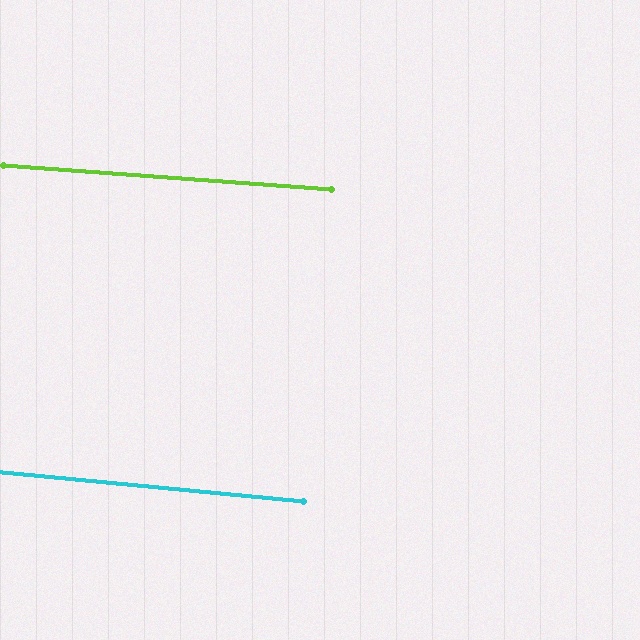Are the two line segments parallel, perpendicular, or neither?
Parallel — their directions differ by only 1.4°.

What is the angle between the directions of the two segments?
Approximately 1 degree.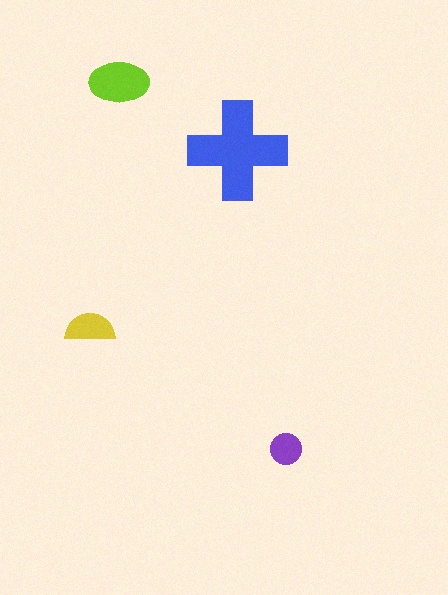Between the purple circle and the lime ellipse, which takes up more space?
The lime ellipse.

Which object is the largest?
The blue cross.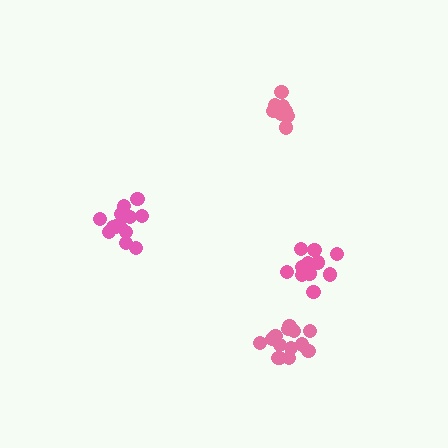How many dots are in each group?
Group 1: 12 dots, Group 2: 9 dots, Group 3: 13 dots, Group 4: 14 dots (48 total).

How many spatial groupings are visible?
There are 4 spatial groupings.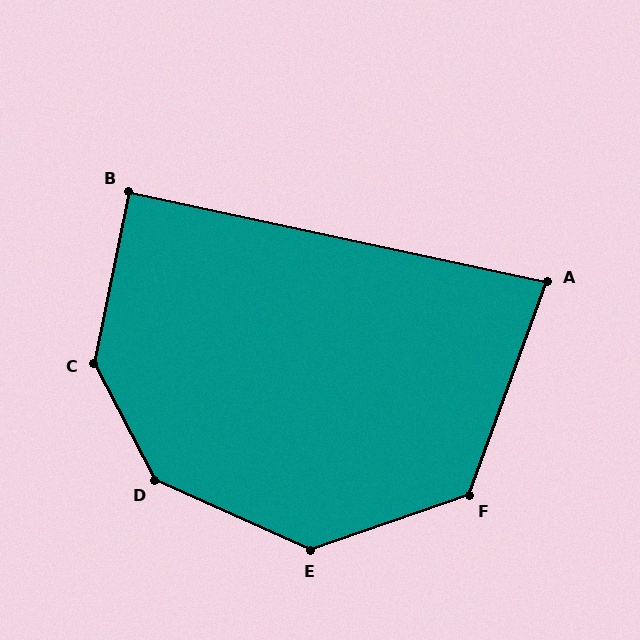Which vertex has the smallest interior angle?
A, at approximately 82 degrees.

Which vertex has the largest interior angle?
D, at approximately 142 degrees.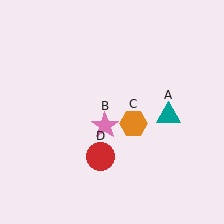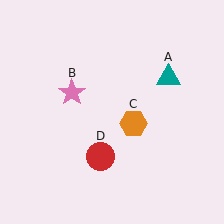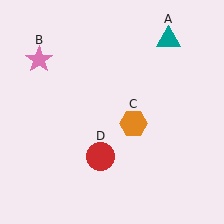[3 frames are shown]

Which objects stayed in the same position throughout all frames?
Orange hexagon (object C) and red circle (object D) remained stationary.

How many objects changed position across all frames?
2 objects changed position: teal triangle (object A), pink star (object B).